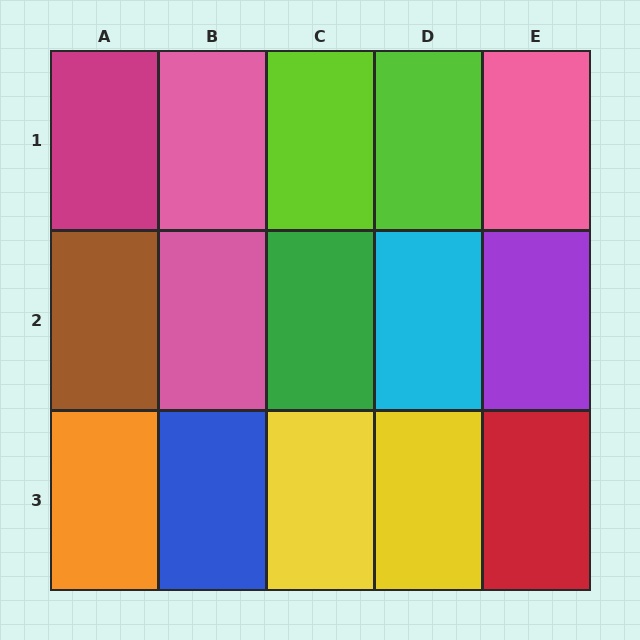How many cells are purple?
1 cell is purple.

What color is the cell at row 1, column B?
Pink.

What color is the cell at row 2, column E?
Purple.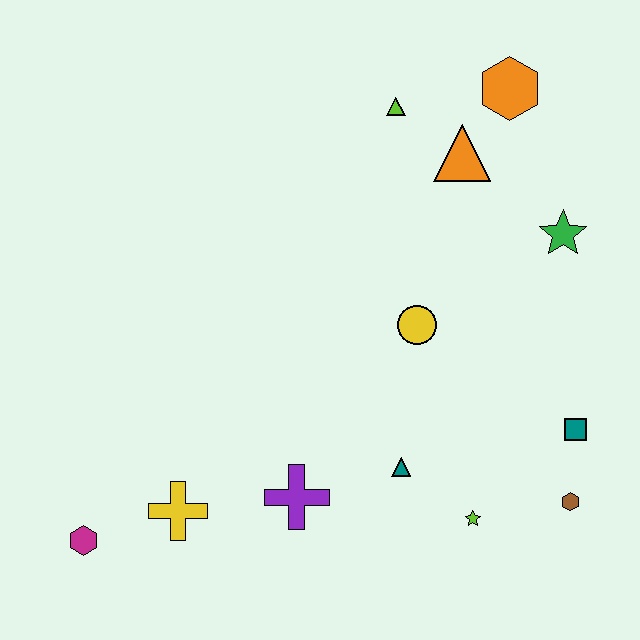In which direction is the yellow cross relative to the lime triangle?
The yellow cross is below the lime triangle.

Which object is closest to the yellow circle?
The teal triangle is closest to the yellow circle.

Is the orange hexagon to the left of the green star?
Yes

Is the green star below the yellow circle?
No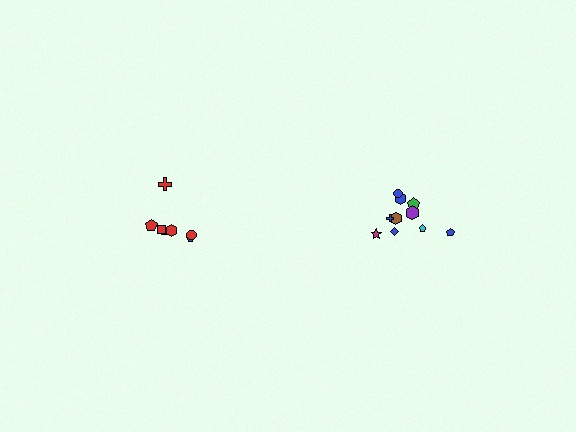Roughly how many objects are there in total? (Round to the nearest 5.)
Roughly 15 objects in total.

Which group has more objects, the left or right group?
The right group.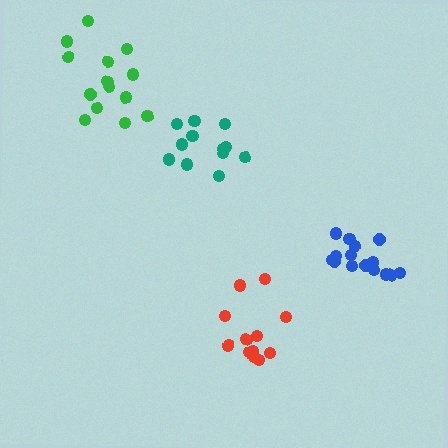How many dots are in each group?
Group 1: 15 dots, Group 2: 15 dots, Group 3: 12 dots, Group 4: 12 dots (54 total).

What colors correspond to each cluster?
The clusters are colored: blue, green, teal, red.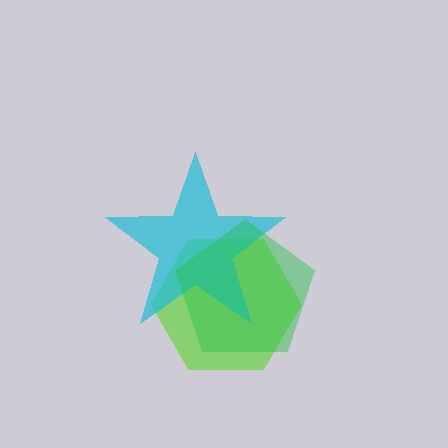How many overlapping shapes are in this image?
There are 3 overlapping shapes in the image.